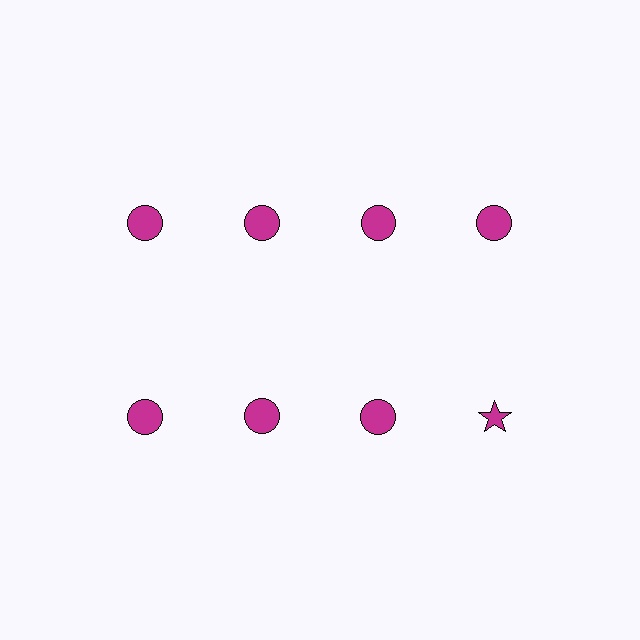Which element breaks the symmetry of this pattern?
The magenta star in the second row, second from right column breaks the symmetry. All other shapes are magenta circles.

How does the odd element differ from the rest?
It has a different shape: star instead of circle.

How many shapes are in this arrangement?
There are 8 shapes arranged in a grid pattern.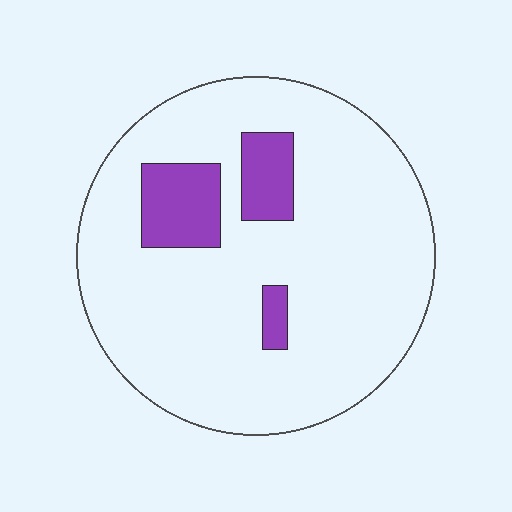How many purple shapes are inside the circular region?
3.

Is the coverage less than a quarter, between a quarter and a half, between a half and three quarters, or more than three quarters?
Less than a quarter.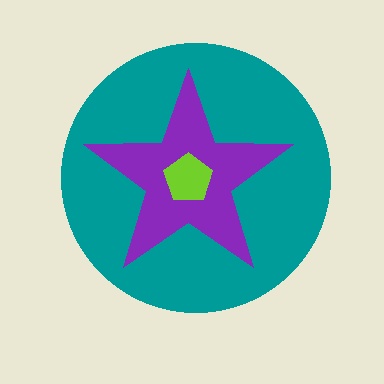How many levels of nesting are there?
3.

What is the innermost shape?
The lime pentagon.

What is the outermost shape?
The teal circle.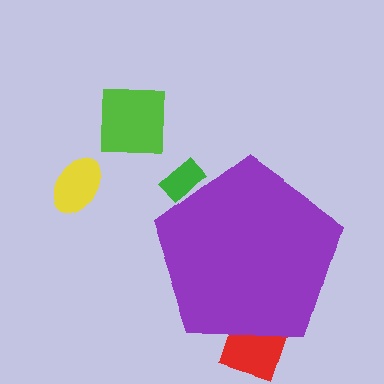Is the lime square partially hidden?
No, the lime square is fully visible.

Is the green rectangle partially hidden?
Yes, the green rectangle is partially hidden behind the purple pentagon.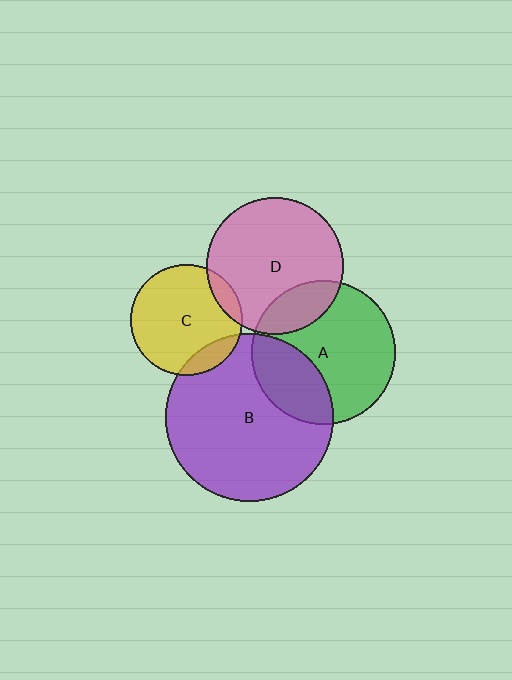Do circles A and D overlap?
Yes.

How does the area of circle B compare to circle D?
Approximately 1.5 times.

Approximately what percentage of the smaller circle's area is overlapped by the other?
Approximately 20%.